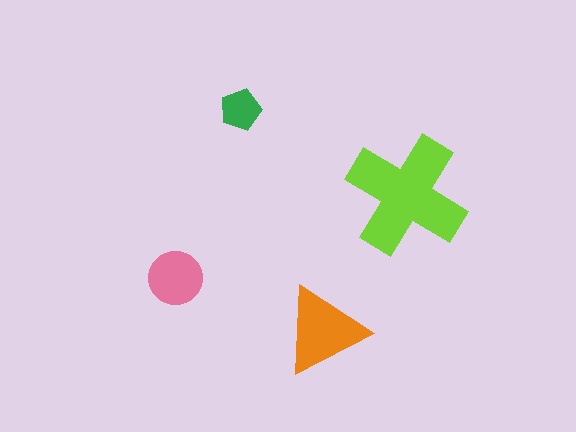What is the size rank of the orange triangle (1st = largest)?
2nd.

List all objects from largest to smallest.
The lime cross, the orange triangle, the pink circle, the green pentagon.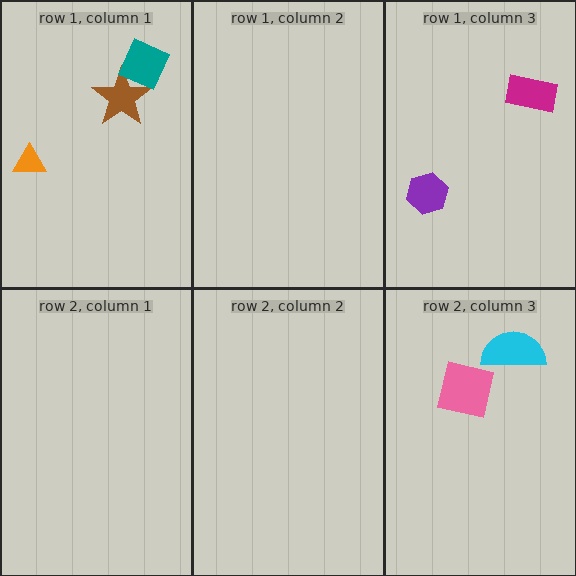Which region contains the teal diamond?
The row 1, column 1 region.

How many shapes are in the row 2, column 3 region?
2.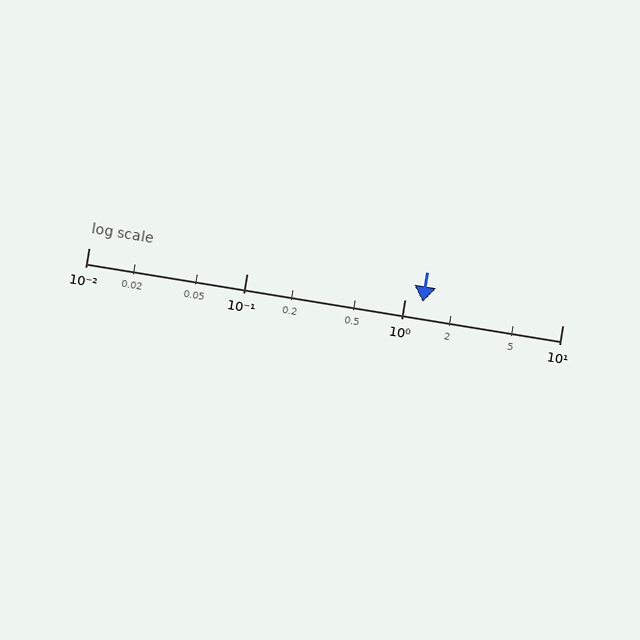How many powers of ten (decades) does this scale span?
The scale spans 3 decades, from 0.01 to 10.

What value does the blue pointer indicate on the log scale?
The pointer indicates approximately 1.3.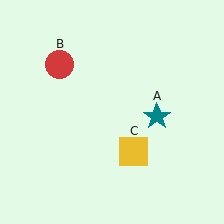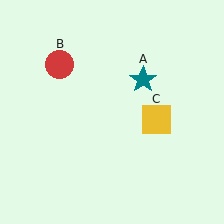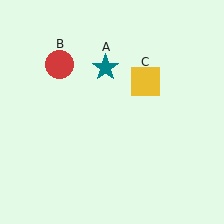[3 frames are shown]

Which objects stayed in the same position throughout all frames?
Red circle (object B) remained stationary.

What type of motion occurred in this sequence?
The teal star (object A), yellow square (object C) rotated counterclockwise around the center of the scene.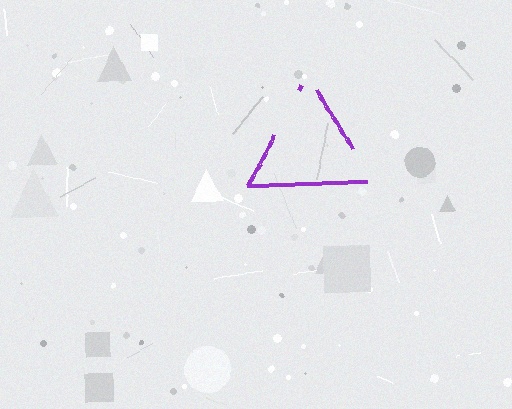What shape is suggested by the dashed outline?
The dashed outline suggests a triangle.